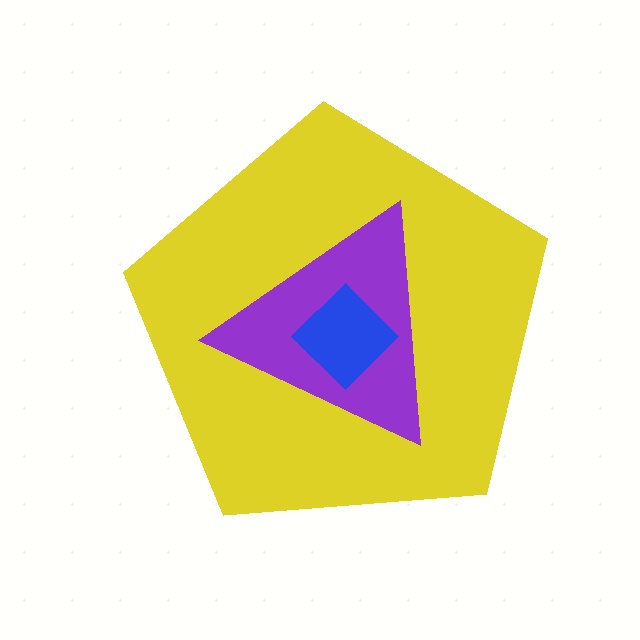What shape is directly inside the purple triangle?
The blue diamond.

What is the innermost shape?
The blue diamond.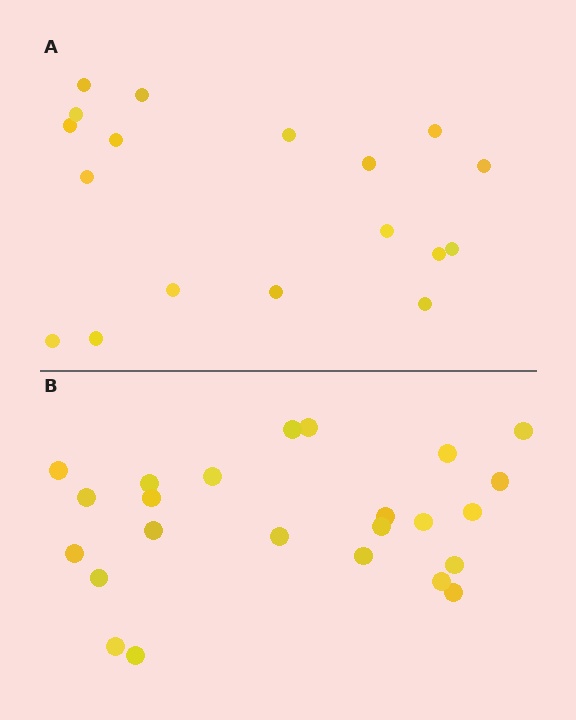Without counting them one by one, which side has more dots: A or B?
Region B (the bottom region) has more dots.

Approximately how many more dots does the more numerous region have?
Region B has about 6 more dots than region A.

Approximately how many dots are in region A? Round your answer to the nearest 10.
About 20 dots. (The exact count is 18, which rounds to 20.)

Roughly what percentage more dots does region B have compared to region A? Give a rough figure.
About 35% more.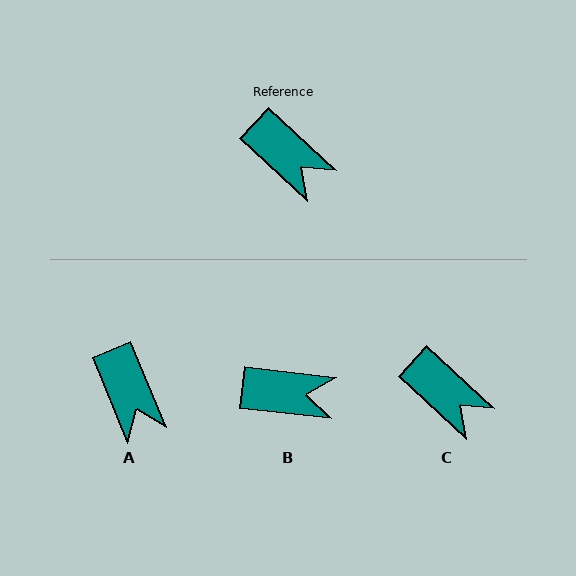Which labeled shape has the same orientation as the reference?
C.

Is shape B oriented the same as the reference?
No, it is off by about 36 degrees.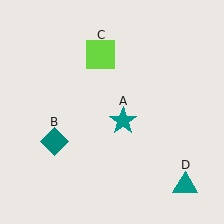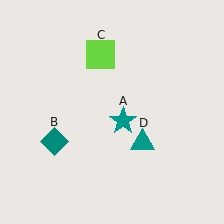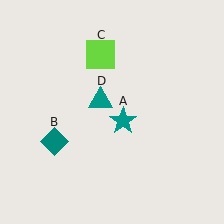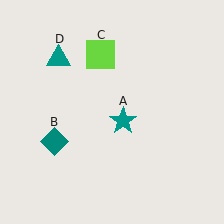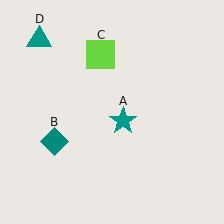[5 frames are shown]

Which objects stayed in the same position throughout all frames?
Teal star (object A) and teal diamond (object B) and lime square (object C) remained stationary.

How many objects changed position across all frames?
1 object changed position: teal triangle (object D).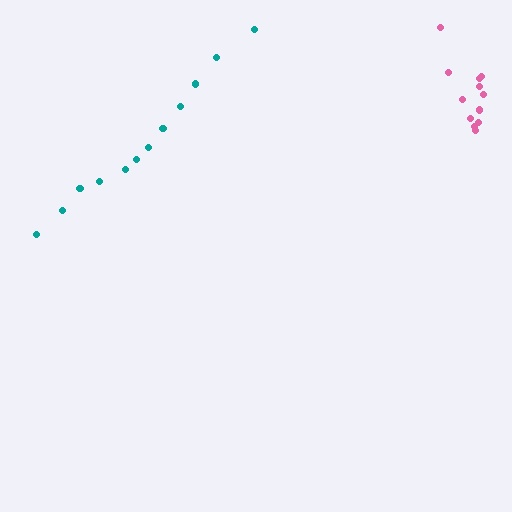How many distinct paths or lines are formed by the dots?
There are 2 distinct paths.